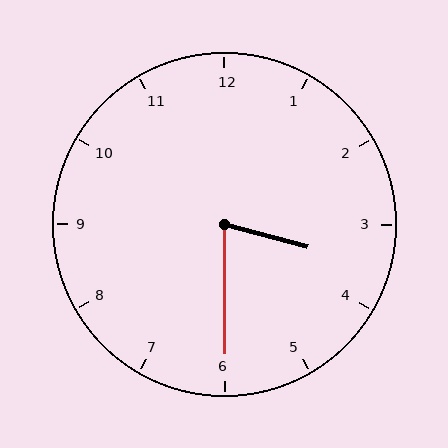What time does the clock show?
3:30.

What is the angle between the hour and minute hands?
Approximately 75 degrees.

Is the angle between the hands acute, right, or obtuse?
It is acute.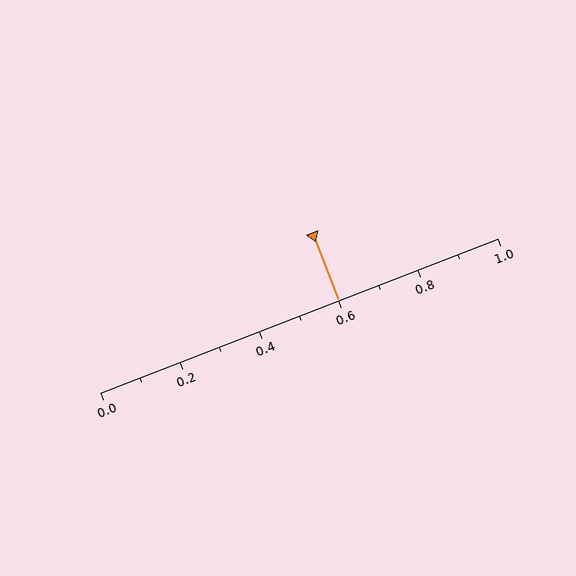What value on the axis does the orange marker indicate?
The marker indicates approximately 0.6.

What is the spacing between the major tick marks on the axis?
The major ticks are spaced 0.2 apart.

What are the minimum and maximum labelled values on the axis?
The axis runs from 0.0 to 1.0.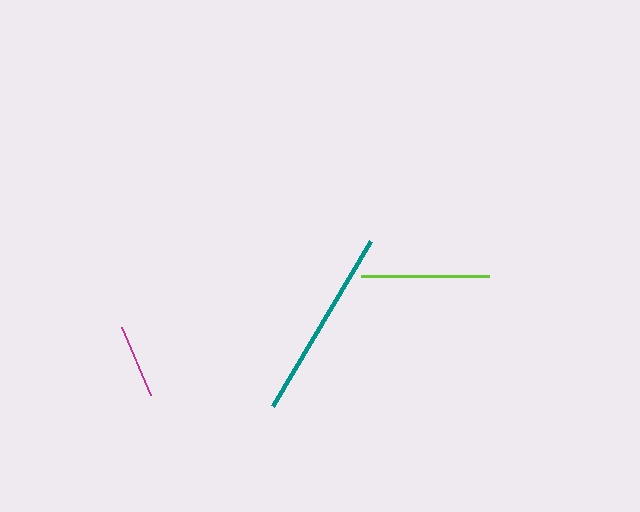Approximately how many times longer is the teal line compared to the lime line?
The teal line is approximately 1.5 times the length of the lime line.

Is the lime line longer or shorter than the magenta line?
The lime line is longer than the magenta line.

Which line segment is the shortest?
The magenta line is the shortest at approximately 74 pixels.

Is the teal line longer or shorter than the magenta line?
The teal line is longer than the magenta line.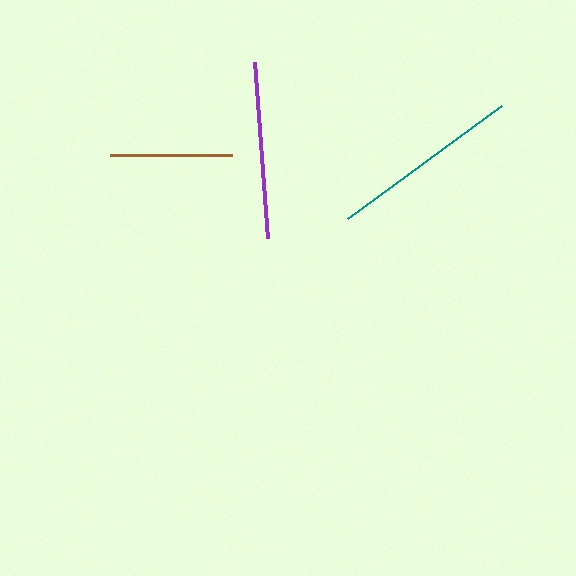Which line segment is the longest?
The teal line is the longest at approximately 190 pixels.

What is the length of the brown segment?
The brown segment is approximately 122 pixels long.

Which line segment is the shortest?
The brown line is the shortest at approximately 122 pixels.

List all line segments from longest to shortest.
From longest to shortest: teal, purple, brown.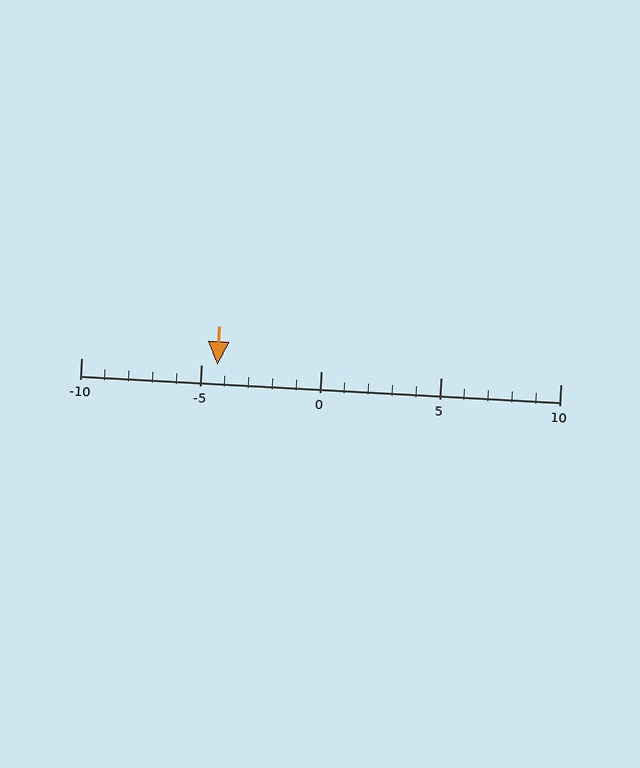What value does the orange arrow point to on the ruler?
The orange arrow points to approximately -4.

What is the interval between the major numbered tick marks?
The major tick marks are spaced 5 units apart.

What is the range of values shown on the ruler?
The ruler shows values from -10 to 10.